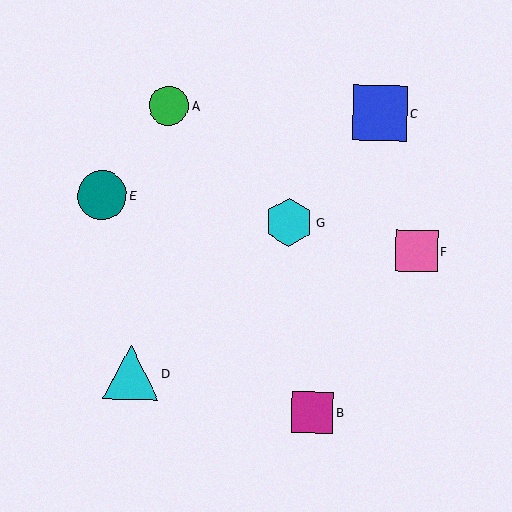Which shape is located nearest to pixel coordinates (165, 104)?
The green circle (labeled A) at (169, 106) is nearest to that location.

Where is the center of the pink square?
The center of the pink square is at (417, 251).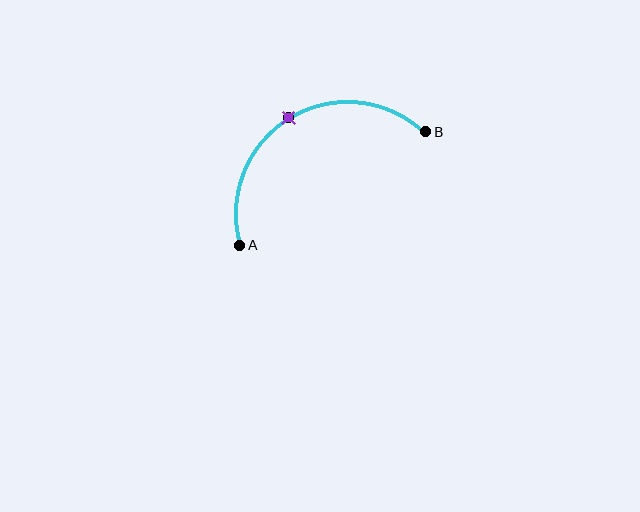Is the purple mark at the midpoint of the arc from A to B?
Yes. The purple mark lies on the arc at equal arc-length from both A and B — it is the arc midpoint.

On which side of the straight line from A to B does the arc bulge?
The arc bulges above the straight line connecting A and B.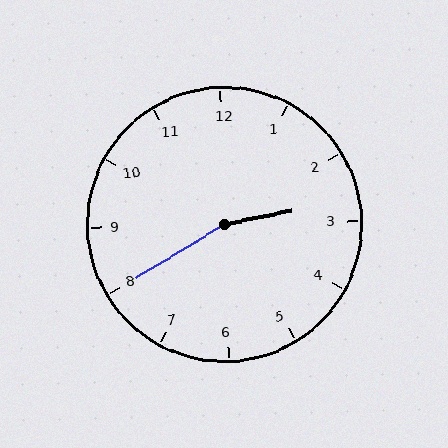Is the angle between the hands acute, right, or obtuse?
It is obtuse.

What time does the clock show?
2:40.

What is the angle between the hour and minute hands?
Approximately 160 degrees.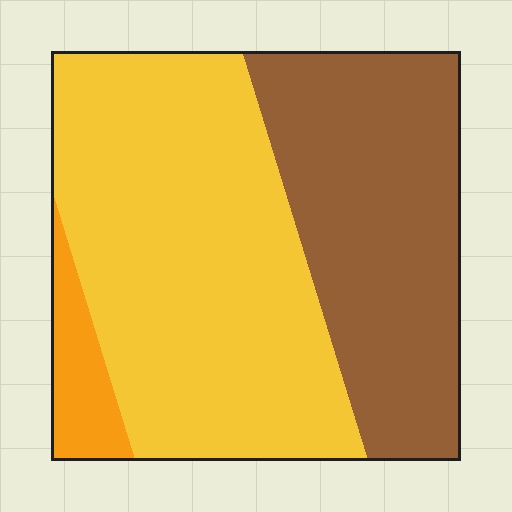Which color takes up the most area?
Yellow, at roughly 55%.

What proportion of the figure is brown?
Brown takes up about three eighths (3/8) of the figure.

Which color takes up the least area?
Orange, at roughly 5%.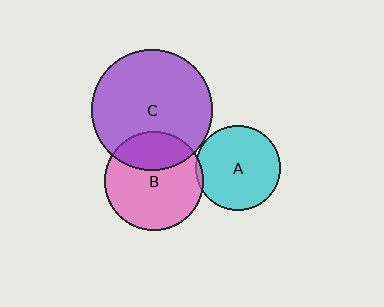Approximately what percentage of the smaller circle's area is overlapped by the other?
Approximately 30%.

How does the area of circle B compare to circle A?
Approximately 1.4 times.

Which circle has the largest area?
Circle C (purple).